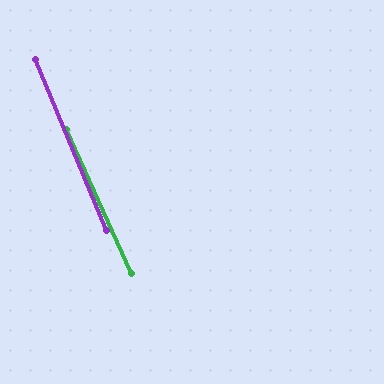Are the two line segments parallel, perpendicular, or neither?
Parallel — their directions differ by only 1.9°.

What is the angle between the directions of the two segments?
Approximately 2 degrees.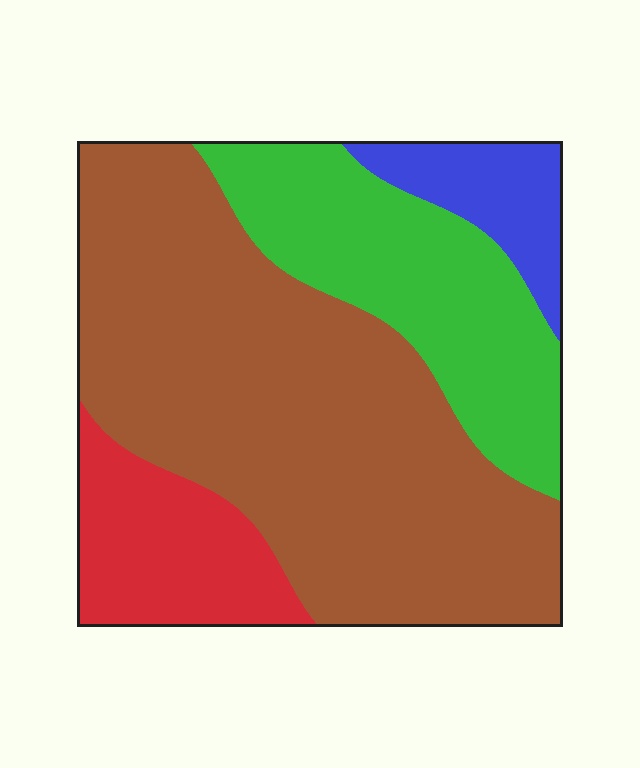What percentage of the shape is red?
Red covers around 15% of the shape.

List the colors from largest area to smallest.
From largest to smallest: brown, green, red, blue.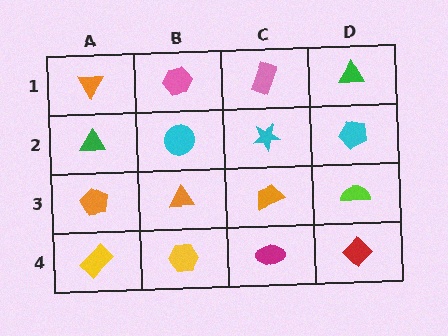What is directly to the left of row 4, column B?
A yellow rectangle.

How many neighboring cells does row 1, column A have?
2.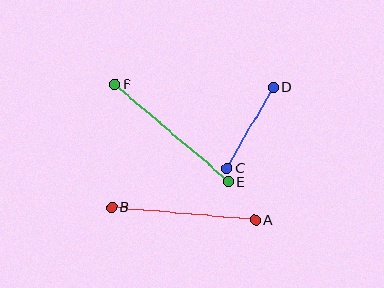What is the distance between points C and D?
The distance is approximately 93 pixels.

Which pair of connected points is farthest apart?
Points E and F are farthest apart.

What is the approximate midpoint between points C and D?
The midpoint is at approximately (250, 128) pixels.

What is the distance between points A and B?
The distance is approximately 144 pixels.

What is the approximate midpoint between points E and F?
The midpoint is at approximately (172, 133) pixels.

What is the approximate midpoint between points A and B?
The midpoint is at approximately (184, 213) pixels.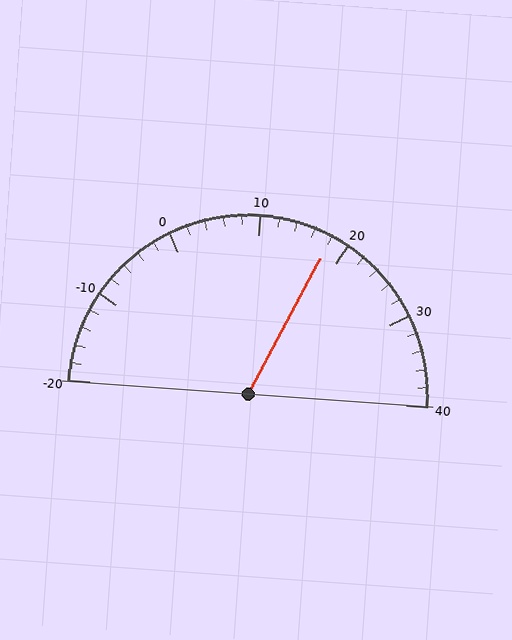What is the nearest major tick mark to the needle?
The nearest major tick mark is 20.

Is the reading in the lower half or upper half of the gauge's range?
The reading is in the upper half of the range (-20 to 40).